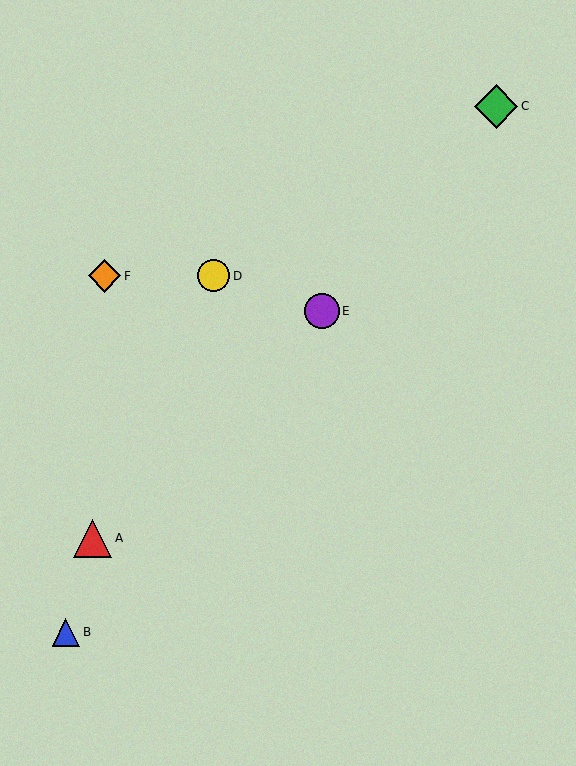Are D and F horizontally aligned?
Yes, both are at y≈276.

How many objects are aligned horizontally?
2 objects (D, F) are aligned horizontally.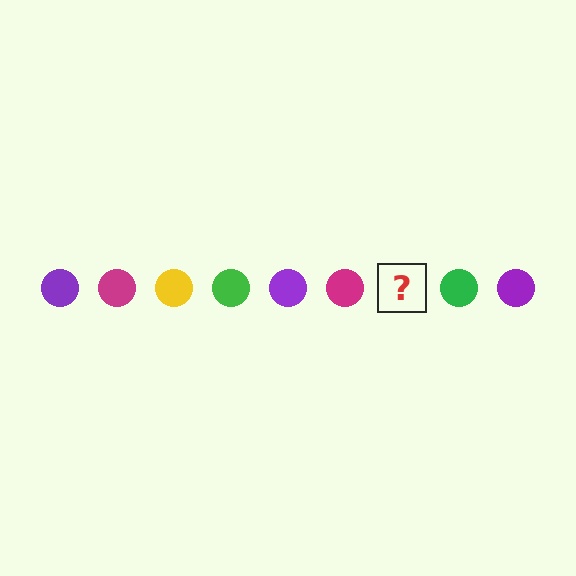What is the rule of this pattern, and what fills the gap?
The rule is that the pattern cycles through purple, magenta, yellow, green circles. The gap should be filled with a yellow circle.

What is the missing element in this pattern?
The missing element is a yellow circle.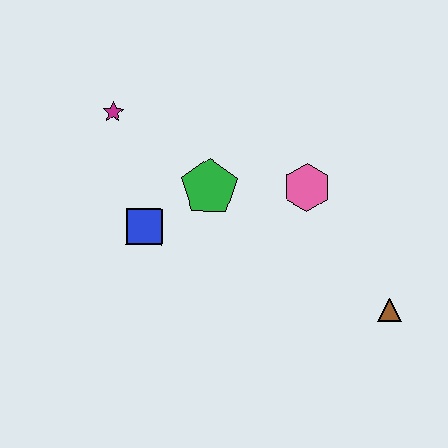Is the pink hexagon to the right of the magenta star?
Yes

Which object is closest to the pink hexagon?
The green pentagon is closest to the pink hexagon.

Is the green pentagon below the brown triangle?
No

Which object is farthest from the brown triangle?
The magenta star is farthest from the brown triangle.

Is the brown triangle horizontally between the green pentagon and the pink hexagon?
No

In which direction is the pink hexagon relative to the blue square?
The pink hexagon is to the right of the blue square.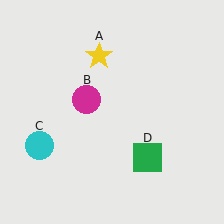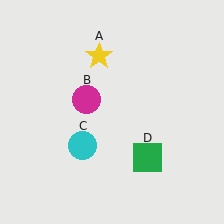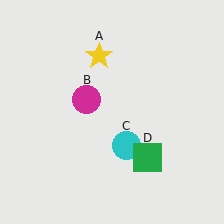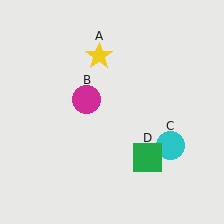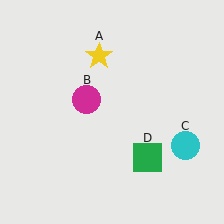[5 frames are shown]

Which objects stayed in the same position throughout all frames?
Yellow star (object A) and magenta circle (object B) and green square (object D) remained stationary.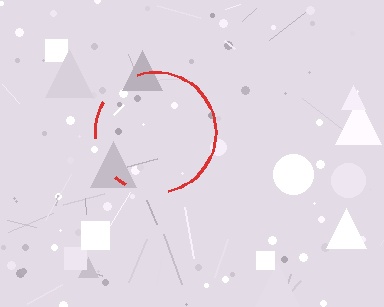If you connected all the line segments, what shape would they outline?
They would outline a circle.